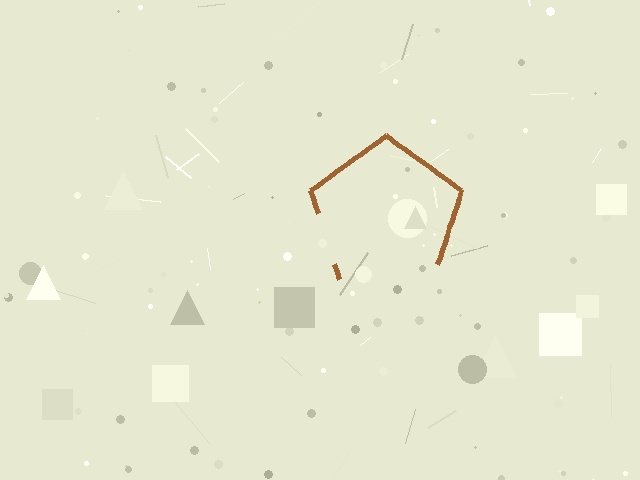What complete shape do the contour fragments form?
The contour fragments form a pentagon.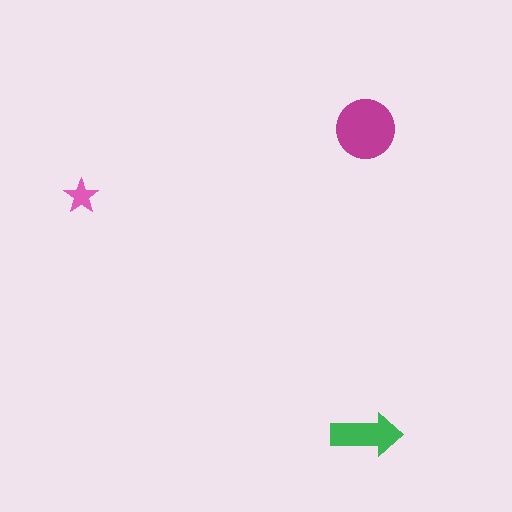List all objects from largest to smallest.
The magenta circle, the green arrow, the pink star.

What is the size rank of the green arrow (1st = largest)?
2nd.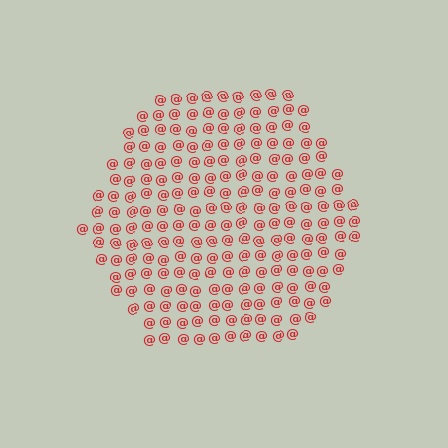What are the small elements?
The small elements are at signs.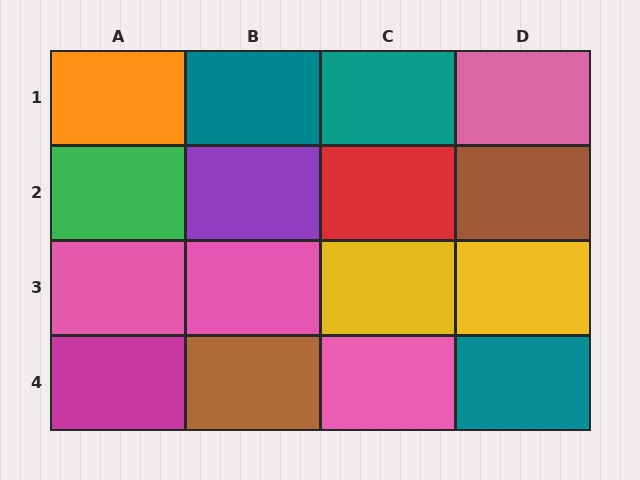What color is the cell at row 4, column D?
Teal.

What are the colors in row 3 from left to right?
Pink, pink, yellow, yellow.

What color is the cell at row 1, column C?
Teal.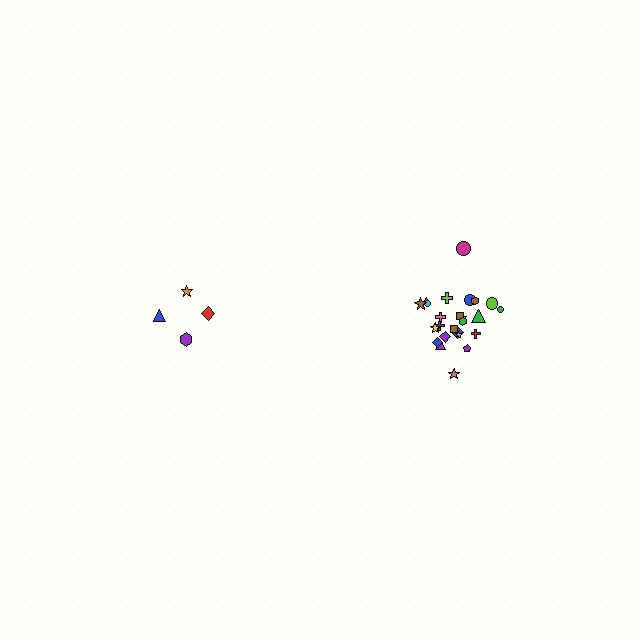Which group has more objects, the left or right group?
The right group.